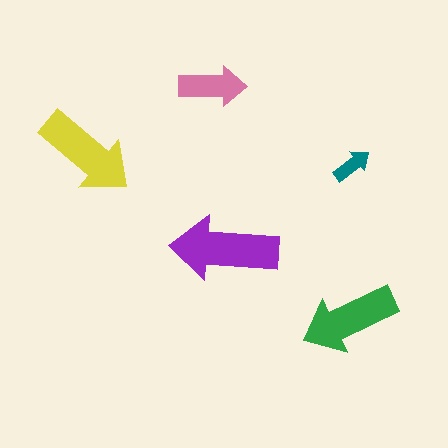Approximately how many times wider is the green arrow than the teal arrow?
About 2.5 times wider.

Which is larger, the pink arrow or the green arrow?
The green one.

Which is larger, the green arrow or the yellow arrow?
The yellow one.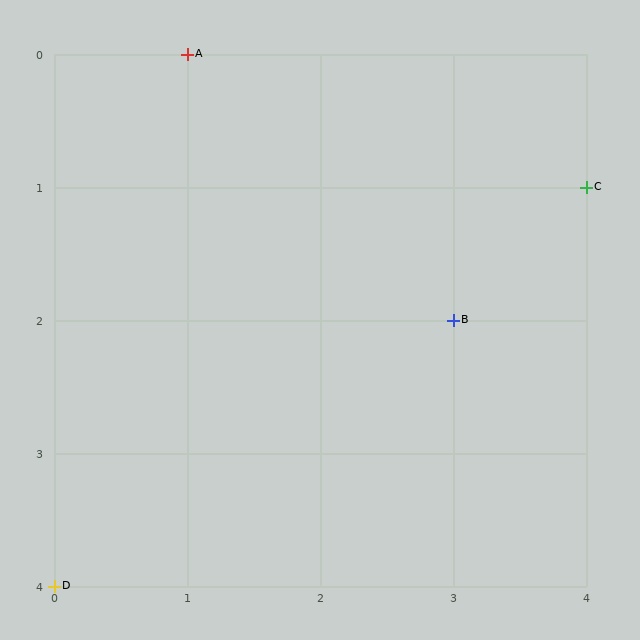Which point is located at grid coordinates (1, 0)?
Point A is at (1, 0).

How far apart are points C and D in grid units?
Points C and D are 4 columns and 3 rows apart (about 5.0 grid units diagonally).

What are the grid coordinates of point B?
Point B is at grid coordinates (3, 2).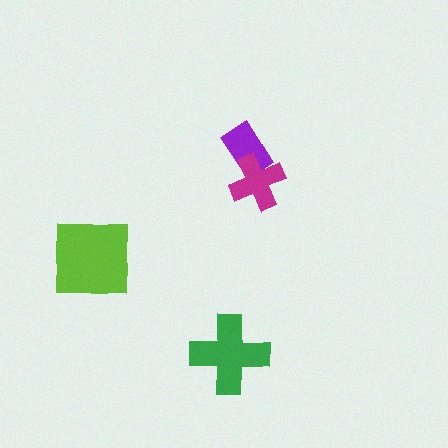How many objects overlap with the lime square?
0 objects overlap with the lime square.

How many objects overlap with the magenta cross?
1 object overlaps with the magenta cross.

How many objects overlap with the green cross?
0 objects overlap with the green cross.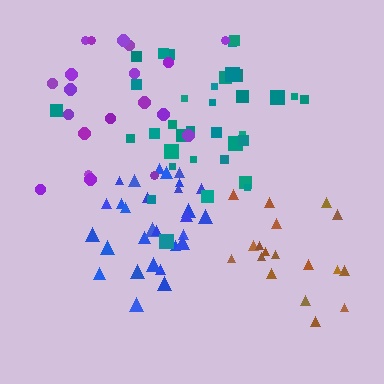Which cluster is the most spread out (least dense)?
Purple.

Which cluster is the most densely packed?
Blue.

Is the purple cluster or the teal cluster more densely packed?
Teal.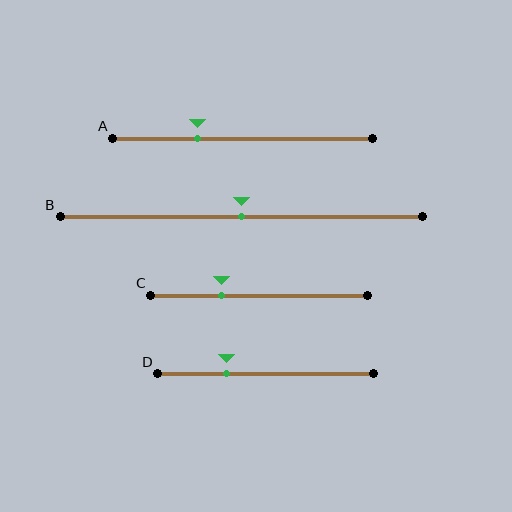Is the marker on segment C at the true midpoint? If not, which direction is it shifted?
No, the marker on segment C is shifted to the left by about 18% of the segment length.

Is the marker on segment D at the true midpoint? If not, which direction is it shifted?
No, the marker on segment D is shifted to the left by about 18% of the segment length.